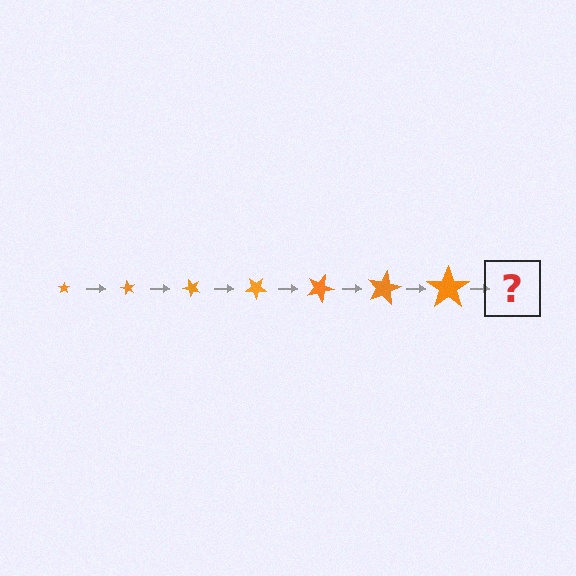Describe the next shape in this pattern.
It should be a star, larger than the previous one and rotated 420 degrees from the start.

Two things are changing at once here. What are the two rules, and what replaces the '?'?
The two rules are that the star grows larger each step and it rotates 60 degrees each step. The '?' should be a star, larger than the previous one and rotated 420 degrees from the start.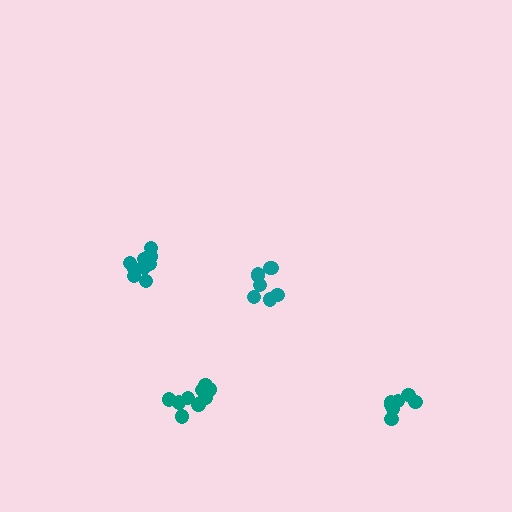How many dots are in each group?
Group 1: 11 dots, Group 2: 9 dots, Group 3: 8 dots, Group 4: 7 dots (35 total).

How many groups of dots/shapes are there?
There are 4 groups.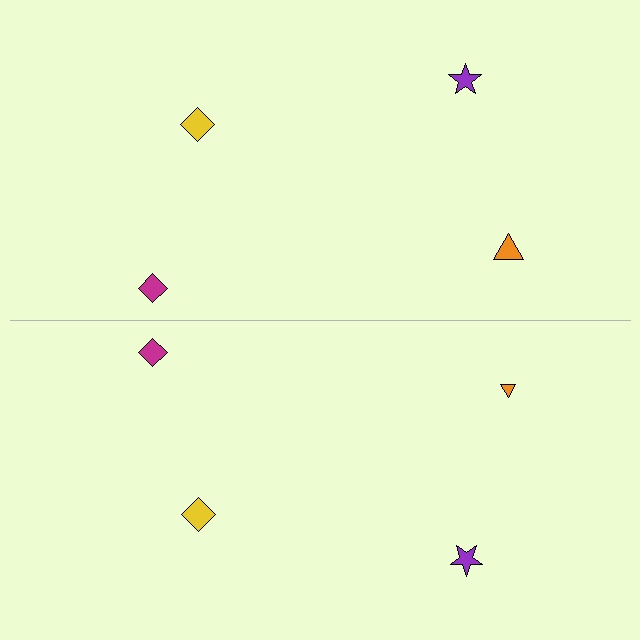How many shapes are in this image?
There are 8 shapes in this image.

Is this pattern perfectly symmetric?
No, the pattern is not perfectly symmetric. The orange triangle on the bottom side has a different size than its mirror counterpart.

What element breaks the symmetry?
The orange triangle on the bottom side has a different size than its mirror counterpart.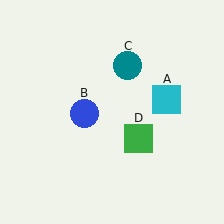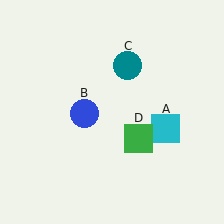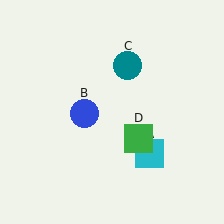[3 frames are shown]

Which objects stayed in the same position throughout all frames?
Blue circle (object B) and teal circle (object C) and green square (object D) remained stationary.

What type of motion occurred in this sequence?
The cyan square (object A) rotated clockwise around the center of the scene.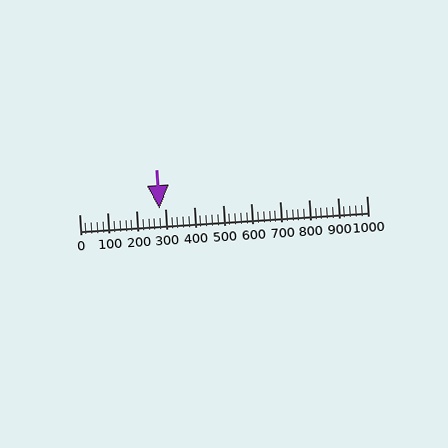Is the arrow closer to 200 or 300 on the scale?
The arrow is closer to 300.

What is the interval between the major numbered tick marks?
The major tick marks are spaced 100 units apart.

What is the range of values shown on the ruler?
The ruler shows values from 0 to 1000.